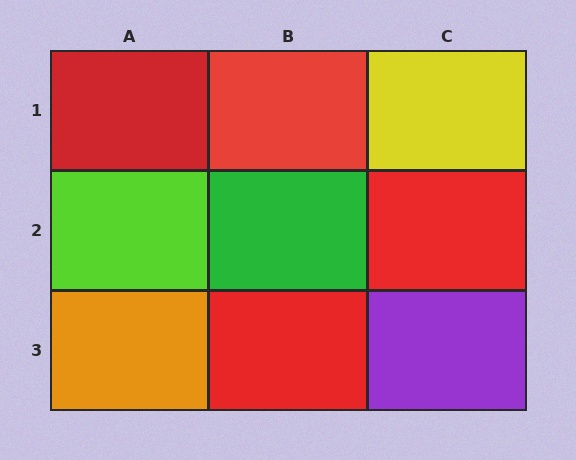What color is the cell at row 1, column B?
Red.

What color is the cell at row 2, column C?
Red.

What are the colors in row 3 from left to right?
Orange, red, purple.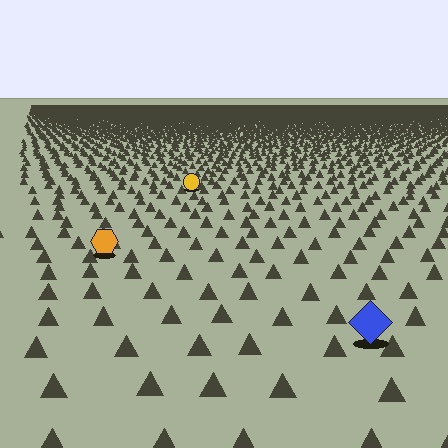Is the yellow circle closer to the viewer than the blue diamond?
No. The blue diamond is closer — you can tell from the texture gradient: the ground texture is coarser near it.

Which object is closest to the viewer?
The blue diamond is closest. The texture marks near it are larger and more spread out.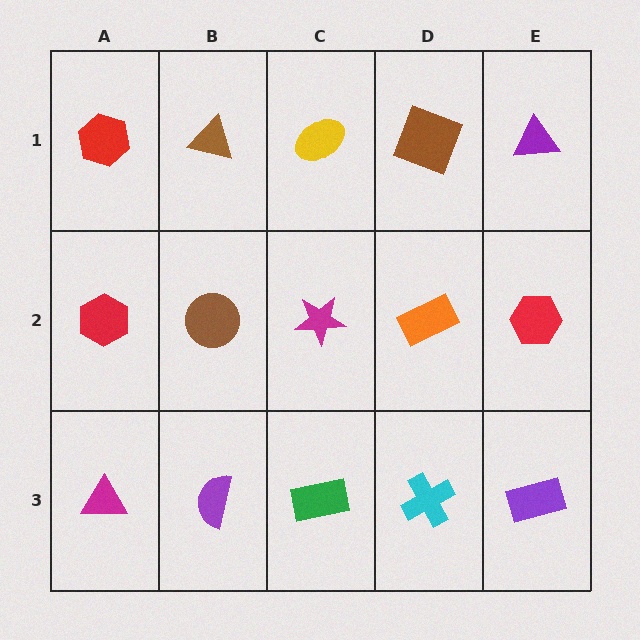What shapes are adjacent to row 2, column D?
A brown square (row 1, column D), a cyan cross (row 3, column D), a magenta star (row 2, column C), a red hexagon (row 2, column E).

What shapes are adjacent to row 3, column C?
A magenta star (row 2, column C), a purple semicircle (row 3, column B), a cyan cross (row 3, column D).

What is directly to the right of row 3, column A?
A purple semicircle.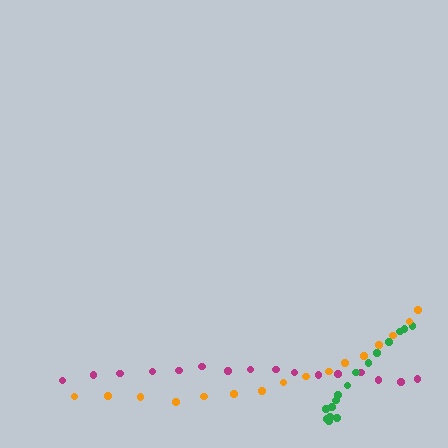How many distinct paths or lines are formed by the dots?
There are 3 distinct paths.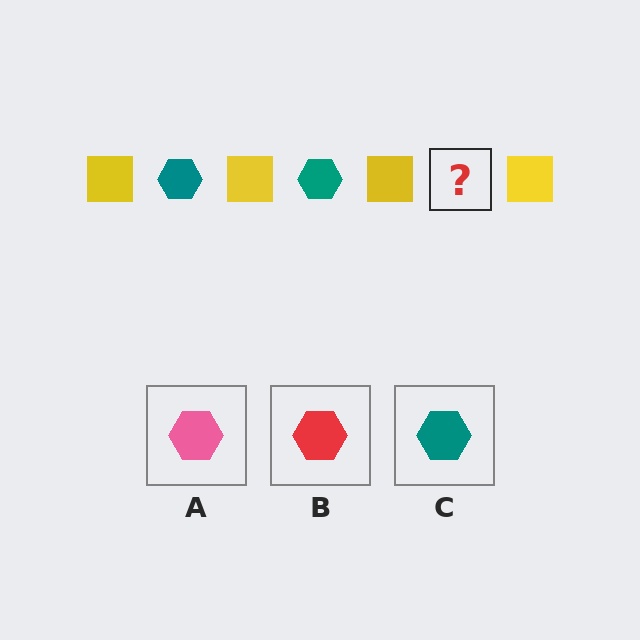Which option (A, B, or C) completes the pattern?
C.